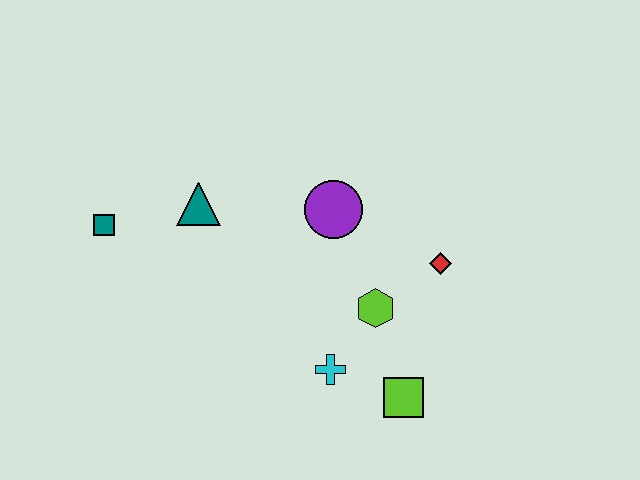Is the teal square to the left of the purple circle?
Yes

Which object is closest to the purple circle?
The lime hexagon is closest to the purple circle.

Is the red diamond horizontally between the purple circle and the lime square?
No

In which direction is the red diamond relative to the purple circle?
The red diamond is to the right of the purple circle.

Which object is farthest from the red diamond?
The teal square is farthest from the red diamond.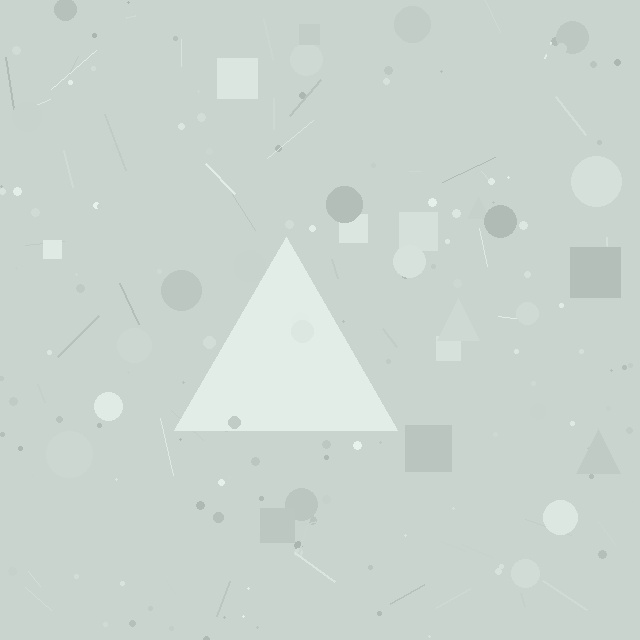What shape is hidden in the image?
A triangle is hidden in the image.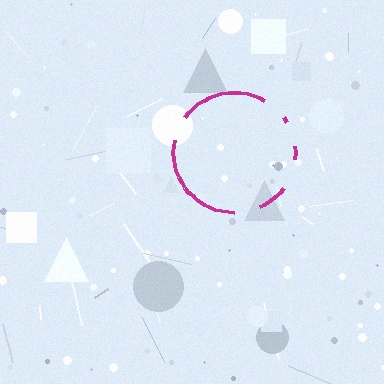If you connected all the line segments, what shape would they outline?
They would outline a circle.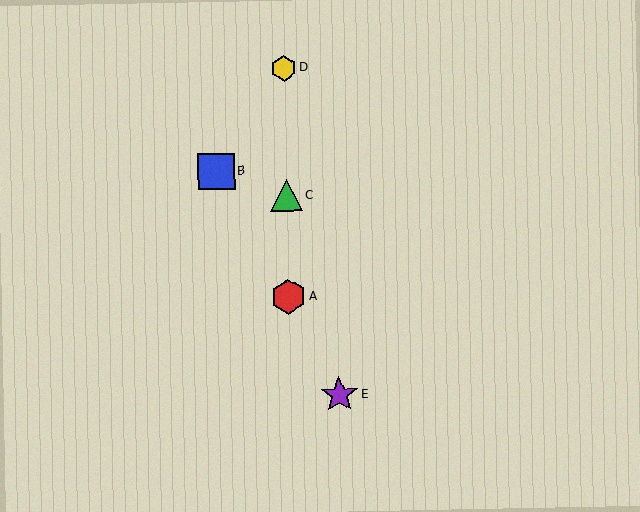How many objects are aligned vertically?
3 objects (A, C, D) are aligned vertically.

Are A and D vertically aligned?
Yes, both are at x≈288.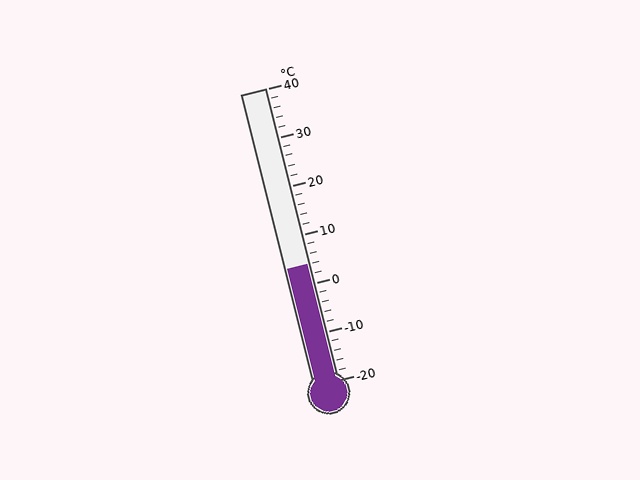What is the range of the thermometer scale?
The thermometer scale ranges from -20°C to 40°C.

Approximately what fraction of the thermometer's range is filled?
The thermometer is filled to approximately 40% of its range.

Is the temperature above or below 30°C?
The temperature is below 30°C.